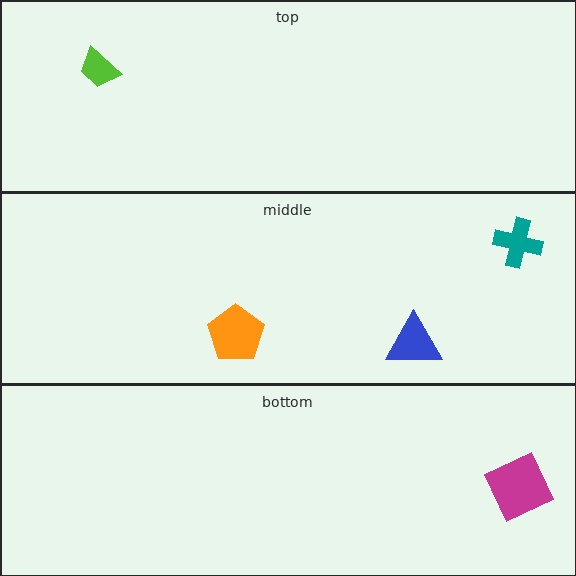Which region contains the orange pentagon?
The middle region.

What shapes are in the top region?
The lime trapezoid.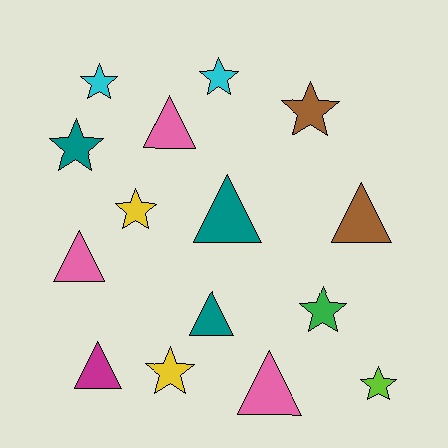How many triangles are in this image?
There are 7 triangles.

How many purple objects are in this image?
There are no purple objects.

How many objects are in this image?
There are 15 objects.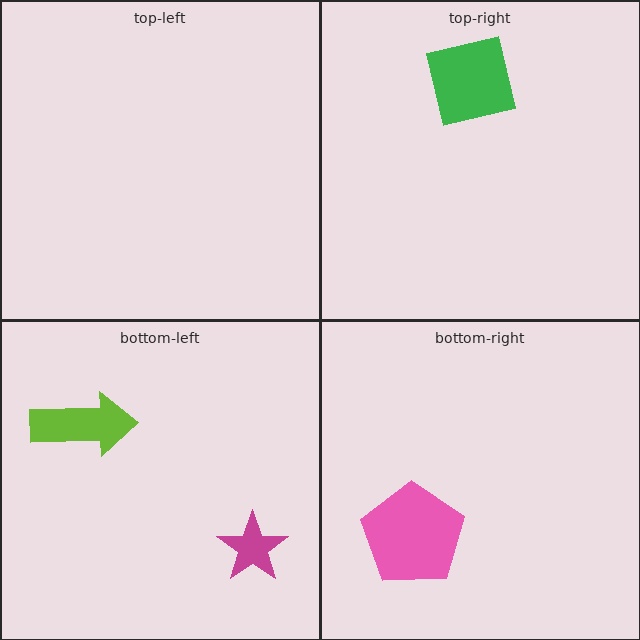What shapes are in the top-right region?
The green square.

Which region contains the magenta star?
The bottom-left region.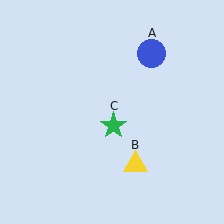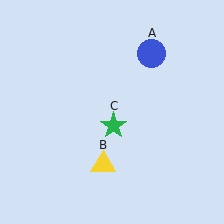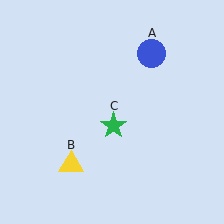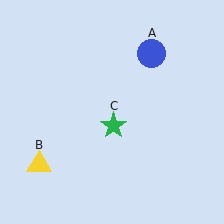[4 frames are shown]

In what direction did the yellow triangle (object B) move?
The yellow triangle (object B) moved left.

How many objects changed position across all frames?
1 object changed position: yellow triangle (object B).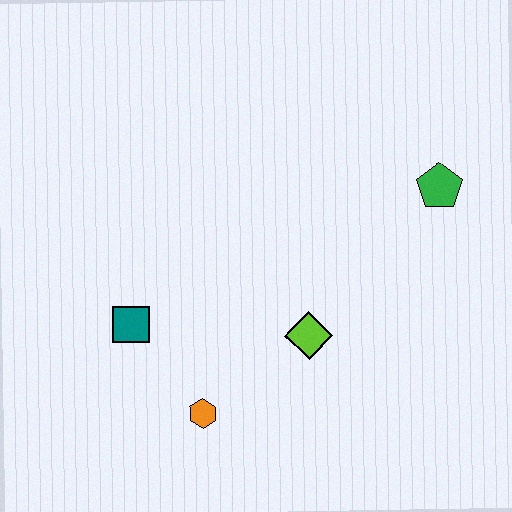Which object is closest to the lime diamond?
The orange hexagon is closest to the lime diamond.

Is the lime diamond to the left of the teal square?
No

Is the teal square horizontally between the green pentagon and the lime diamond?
No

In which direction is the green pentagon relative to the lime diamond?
The green pentagon is above the lime diamond.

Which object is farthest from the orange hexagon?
The green pentagon is farthest from the orange hexagon.